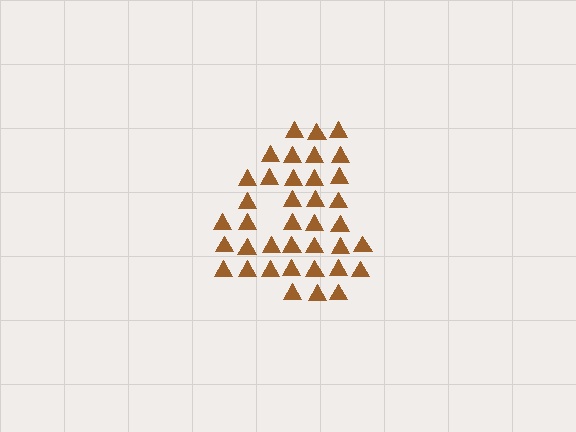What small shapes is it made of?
It is made of small triangles.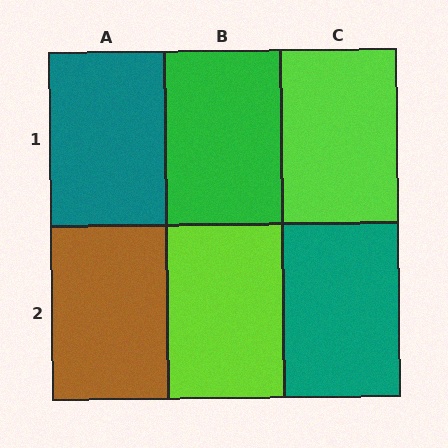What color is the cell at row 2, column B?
Lime.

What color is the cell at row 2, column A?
Brown.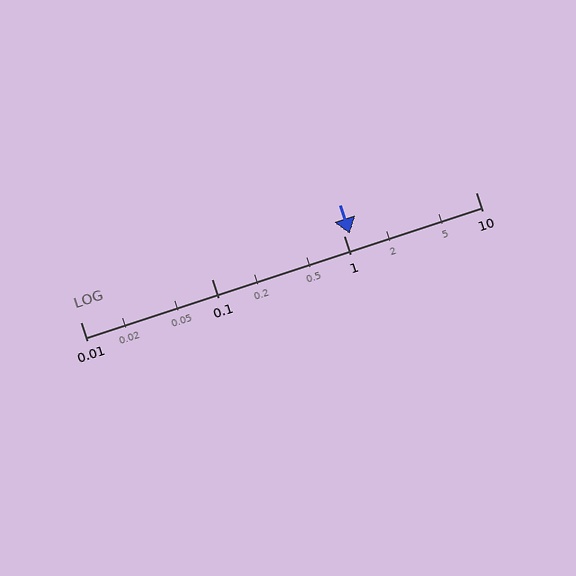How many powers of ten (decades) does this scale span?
The scale spans 3 decades, from 0.01 to 10.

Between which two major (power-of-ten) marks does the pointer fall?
The pointer is between 1 and 10.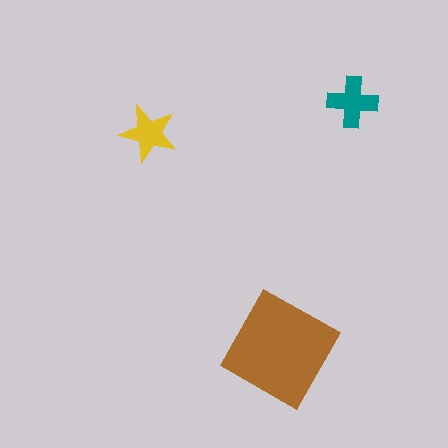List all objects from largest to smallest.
The brown diamond, the teal cross, the yellow star.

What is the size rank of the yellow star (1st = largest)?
3rd.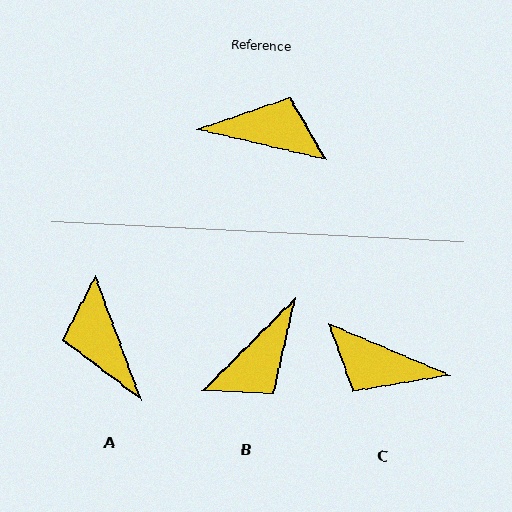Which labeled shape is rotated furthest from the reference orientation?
C, about 170 degrees away.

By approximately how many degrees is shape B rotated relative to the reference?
Approximately 122 degrees clockwise.